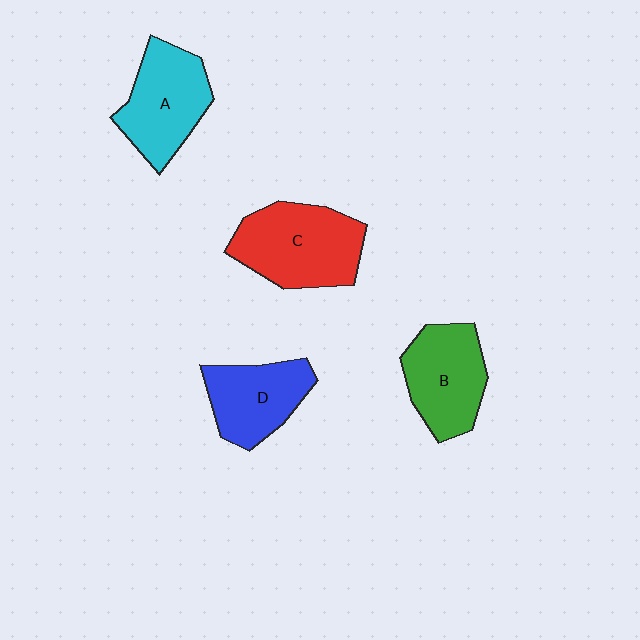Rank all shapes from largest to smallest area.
From largest to smallest: C (red), A (cyan), B (green), D (blue).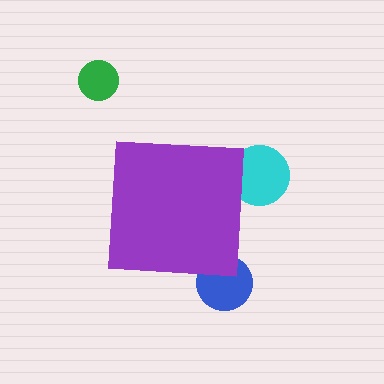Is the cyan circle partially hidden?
Yes, the cyan circle is partially hidden behind the purple square.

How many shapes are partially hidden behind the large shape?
2 shapes are partially hidden.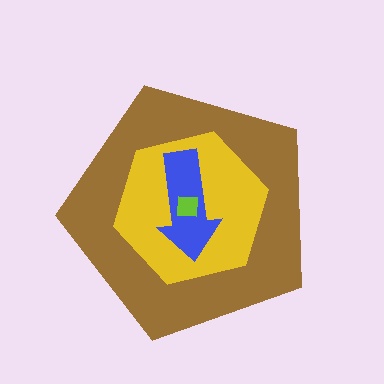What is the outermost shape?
The brown pentagon.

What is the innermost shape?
The lime square.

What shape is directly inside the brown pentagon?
The yellow hexagon.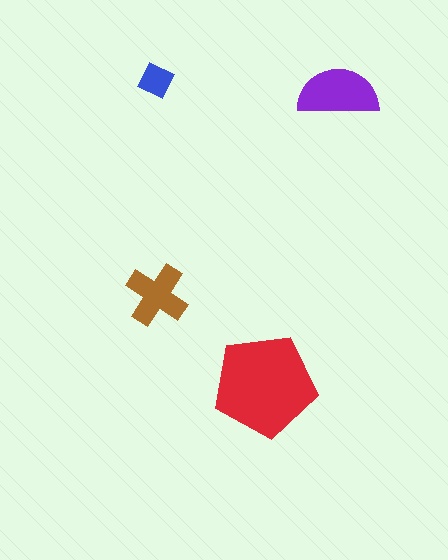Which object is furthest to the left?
The blue diamond is leftmost.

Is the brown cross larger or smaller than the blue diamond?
Larger.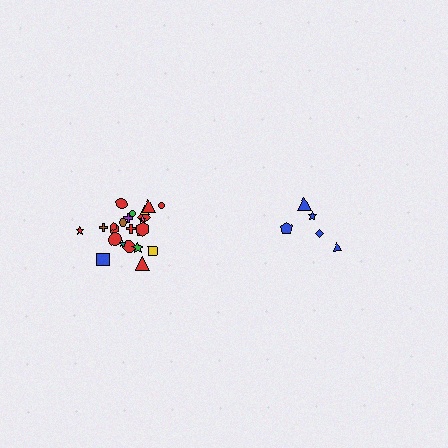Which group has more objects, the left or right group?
The left group.